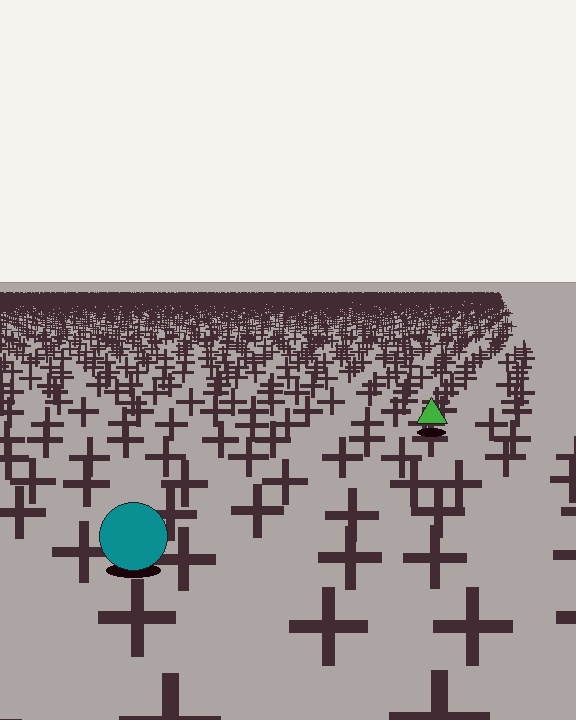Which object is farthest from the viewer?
The green triangle is farthest from the viewer. It appears smaller and the ground texture around it is denser.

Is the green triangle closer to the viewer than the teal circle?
No. The teal circle is closer — you can tell from the texture gradient: the ground texture is coarser near it.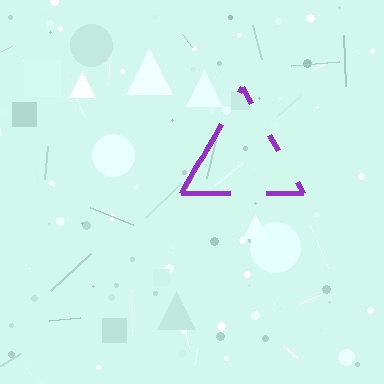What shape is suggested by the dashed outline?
The dashed outline suggests a triangle.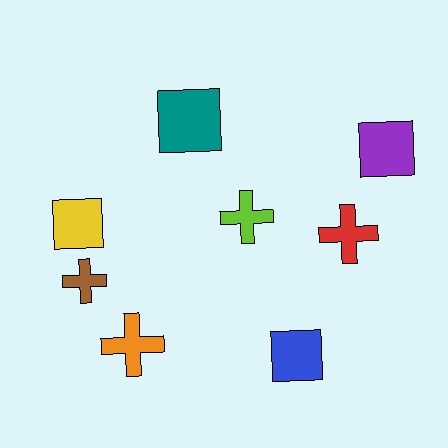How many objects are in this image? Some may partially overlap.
There are 8 objects.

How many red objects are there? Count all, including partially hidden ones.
There is 1 red object.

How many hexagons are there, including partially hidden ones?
There are no hexagons.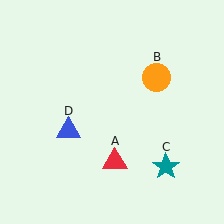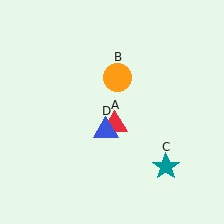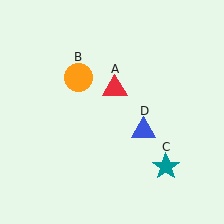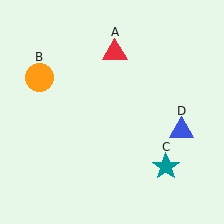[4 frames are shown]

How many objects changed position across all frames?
3 objects changed position: red triangle (object A), orange circle (object B), blue triangle (object D).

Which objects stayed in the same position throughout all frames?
Teal star (object C) remained stationary.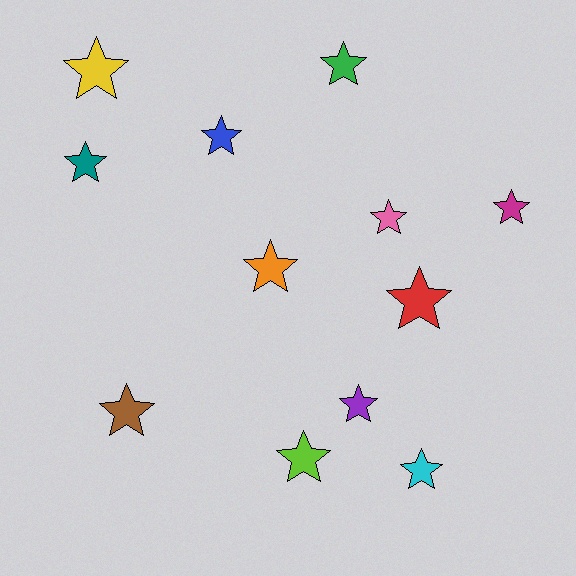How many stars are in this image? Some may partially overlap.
There are 12 stars.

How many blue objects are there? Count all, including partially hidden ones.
There is 1 blue object.